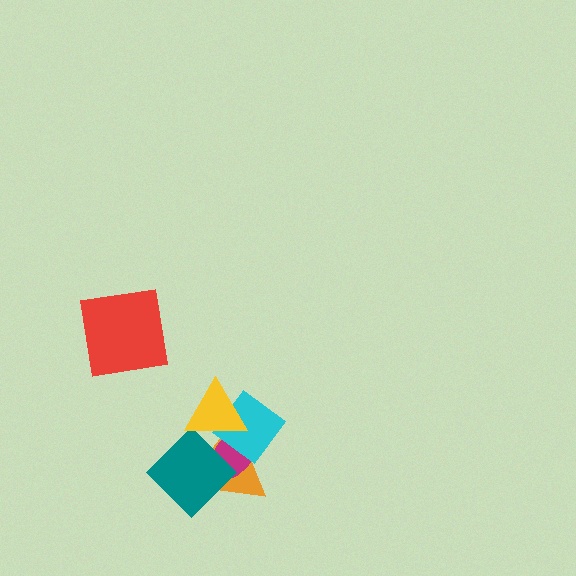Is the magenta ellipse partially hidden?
Yes, it is partially covered by another shape.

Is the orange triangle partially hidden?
Yes, it is partially covered by another shape.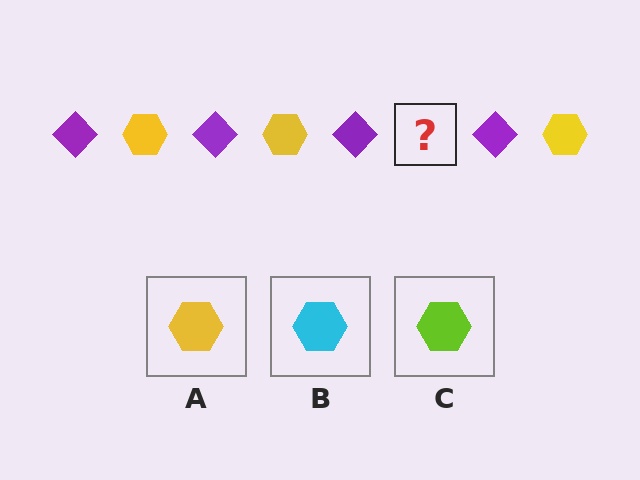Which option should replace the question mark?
Option A.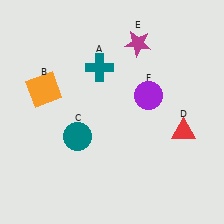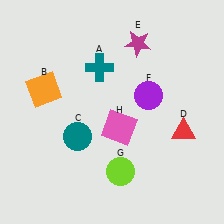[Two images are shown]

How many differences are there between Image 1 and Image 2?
There are 2 differences between the two images.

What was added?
A lime circle (G), a pink square (H) were added in Image 2.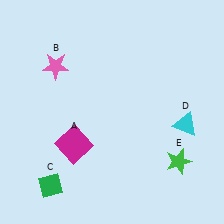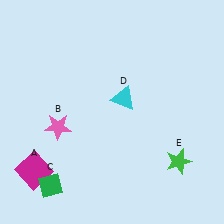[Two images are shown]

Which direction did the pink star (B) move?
The pink star (B) moved down.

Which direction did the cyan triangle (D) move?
The cyan triangle (D) moved left.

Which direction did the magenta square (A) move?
The magenta square (A) moved left.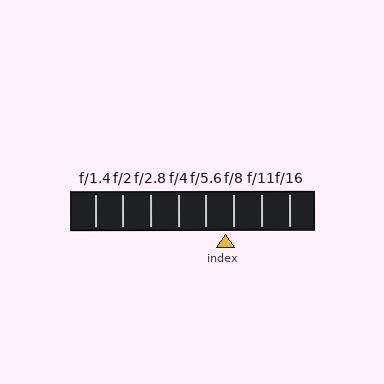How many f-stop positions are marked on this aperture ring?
There are 8 f-stop positions marked.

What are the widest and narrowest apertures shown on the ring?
The widest aperture shown is f/1.4 and the narrowest is f/16.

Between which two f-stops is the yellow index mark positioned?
The index mark is between f/5.6 and f/8.